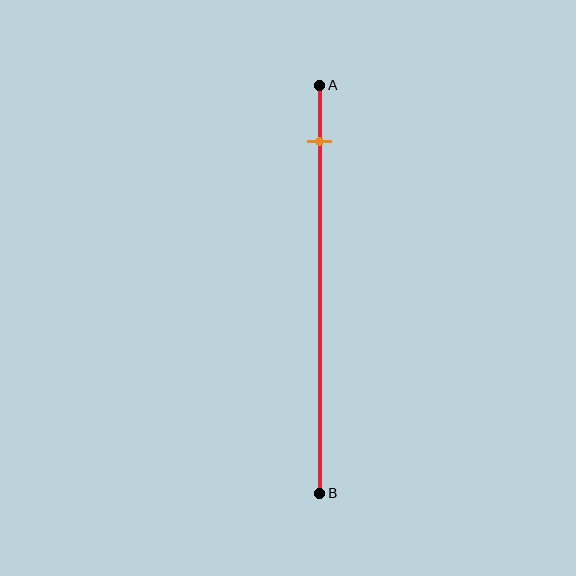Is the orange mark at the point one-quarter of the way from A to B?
No, the mark is at about 15% from A, not at the 25% one-quarter point.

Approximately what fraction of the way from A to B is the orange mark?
The orange mark is approximately 15% of the way from A to B.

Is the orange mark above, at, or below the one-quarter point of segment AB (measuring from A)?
The orange mark is above the one-quarter point of segment AB.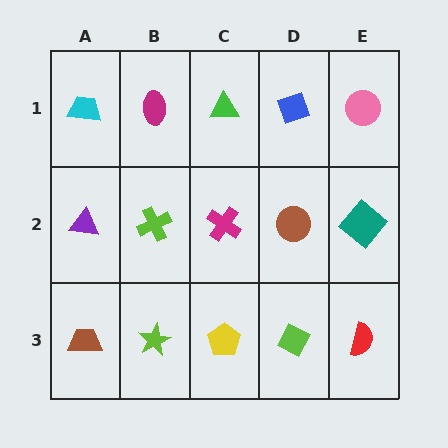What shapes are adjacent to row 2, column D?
A blue diamond (row 1, column D), a lime diamond (row 3, column D), a magenta cross (row 2, column C), a teal diamond (row 2, column E).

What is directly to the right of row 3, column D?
A red semicircle.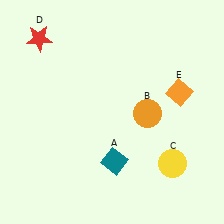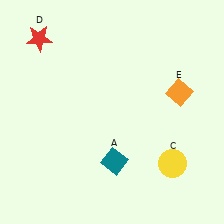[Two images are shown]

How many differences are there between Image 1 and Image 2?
There is 1 difference between the two images.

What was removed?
The orange circle (B) was removed in Image 2.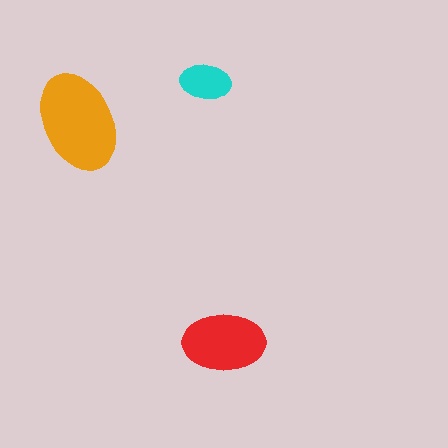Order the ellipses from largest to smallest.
the orange one, the red one, the cyan one.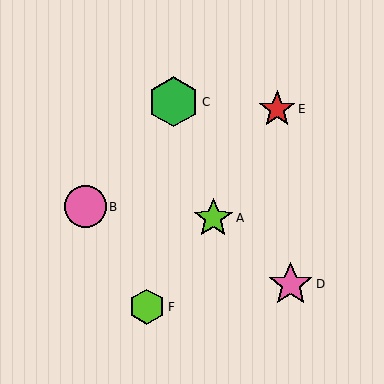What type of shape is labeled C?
Shape C is a green hexagon.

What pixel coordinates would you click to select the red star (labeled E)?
Click at (277, 109) to select the red star E.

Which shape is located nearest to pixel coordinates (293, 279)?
The pink star (labeled D) at (291, 284) is nearest to that location.